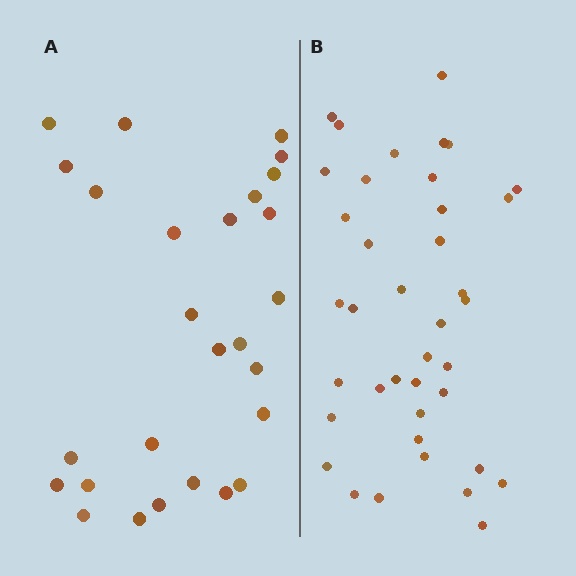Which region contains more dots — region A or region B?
Region B (the right region) has more dots.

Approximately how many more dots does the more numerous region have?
Region B has roughly 12 or so more dots than region A.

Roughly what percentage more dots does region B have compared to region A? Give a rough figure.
About 45% more.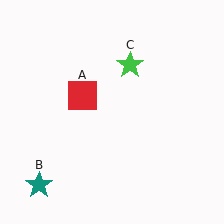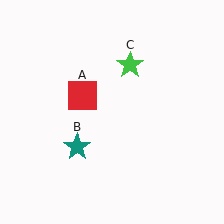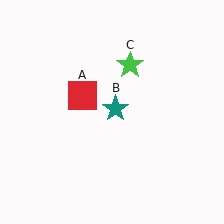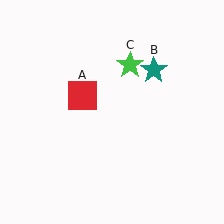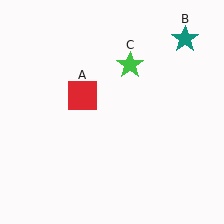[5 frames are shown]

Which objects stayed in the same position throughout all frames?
Red square (object A) and green star (object C) remained stationary.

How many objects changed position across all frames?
1 object changed position: teal star (object B).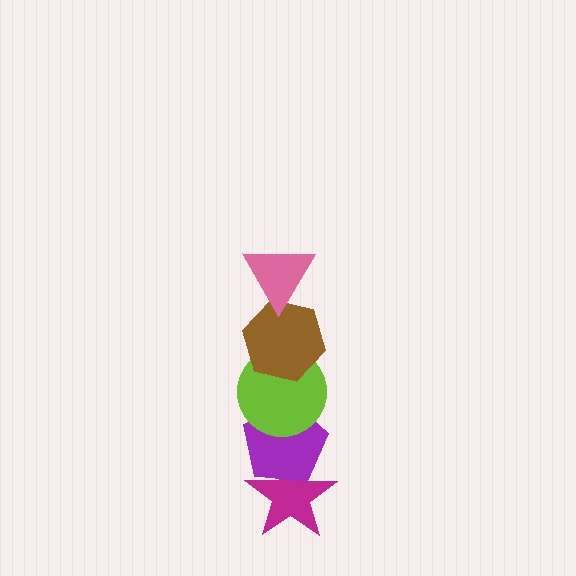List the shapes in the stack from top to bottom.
From top to bottom: the pink triangle, the brown hexagon, the lime circle, the purple pentagon, the magenta star.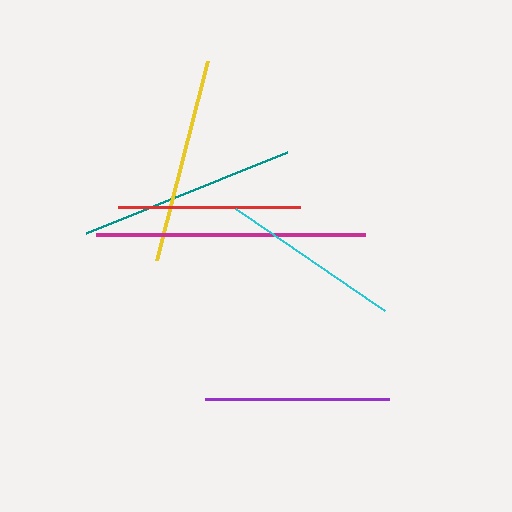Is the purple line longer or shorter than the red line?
The purple line is longer than the red line.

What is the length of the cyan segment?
The cyan segment is approximately 180 pixels long.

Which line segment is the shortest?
The cyan line is the shortest at approximately 180 pixels.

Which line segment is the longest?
The magenta line is the longest at approximately 270 pixels.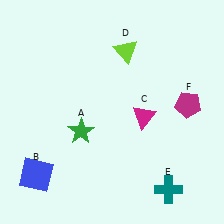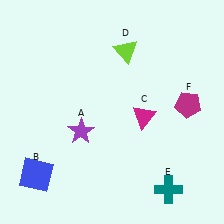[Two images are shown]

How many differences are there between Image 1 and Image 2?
There is 1 difference between the two images.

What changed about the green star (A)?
In Image 1, A is green. In Image 2, it changed to purple.